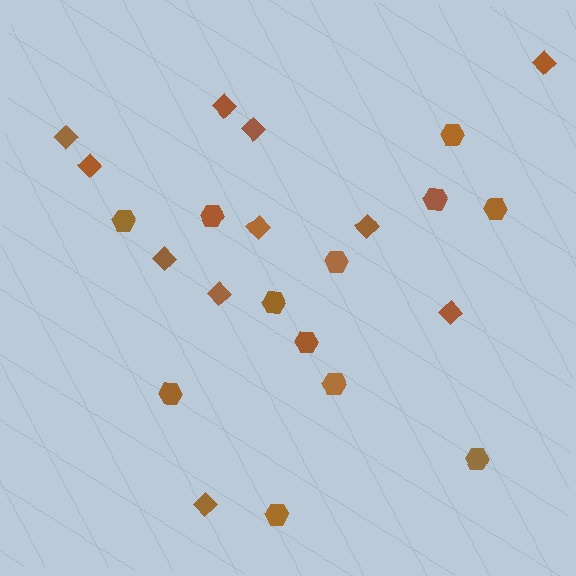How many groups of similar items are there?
There are 2 groups: one group of hexagons (12) and one group of diamonds (11).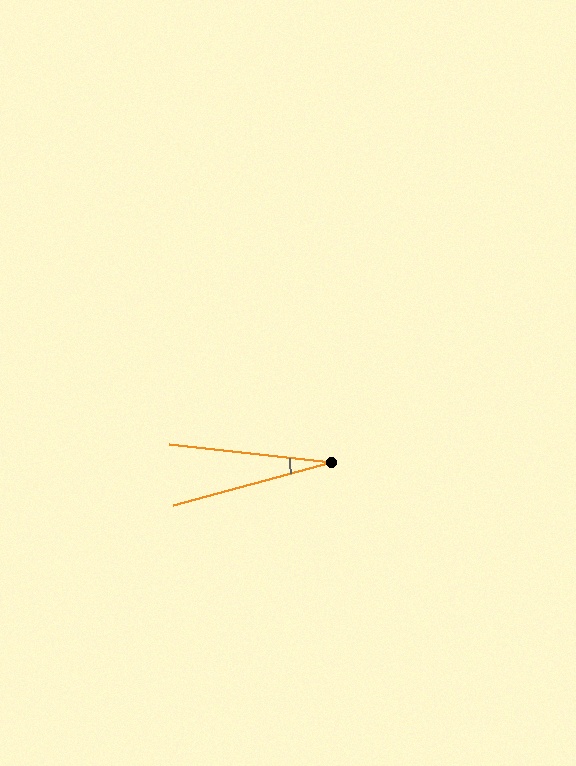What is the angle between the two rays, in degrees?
Approximately 21 degrees.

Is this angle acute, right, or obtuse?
It is acute.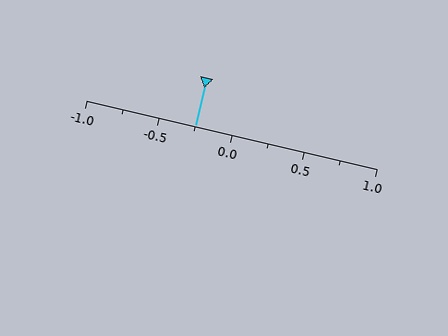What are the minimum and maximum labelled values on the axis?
The axis runs from -1.0 to 1.0.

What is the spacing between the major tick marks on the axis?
The major ticks are spaced 0.5 apart.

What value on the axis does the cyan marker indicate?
The marker indicates approximately -0.25.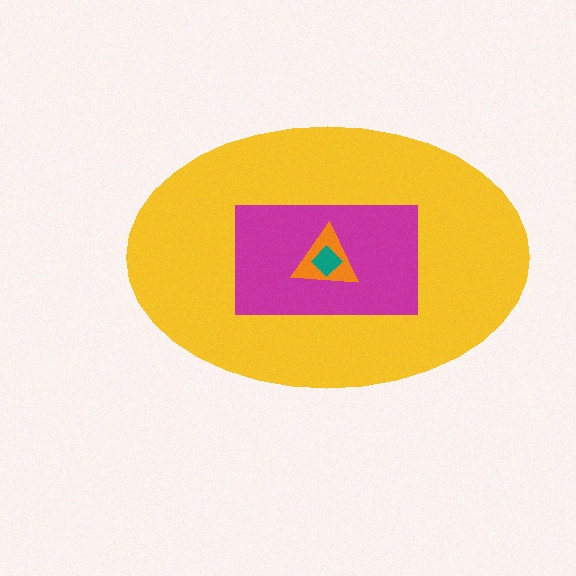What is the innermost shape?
The teal diamond.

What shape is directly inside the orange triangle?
The teal diamond.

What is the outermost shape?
The yellow ellipse.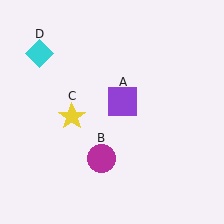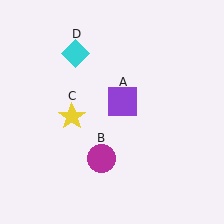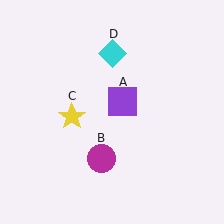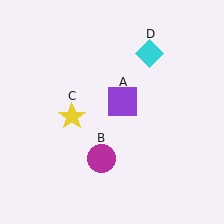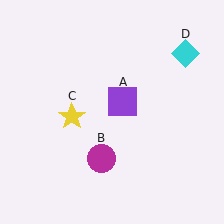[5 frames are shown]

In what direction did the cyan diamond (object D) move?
The cyan diamond (object D) moved right.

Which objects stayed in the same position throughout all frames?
Purple square (object A) and magenta circle (object B) and yellow star (object C) remained stationary.